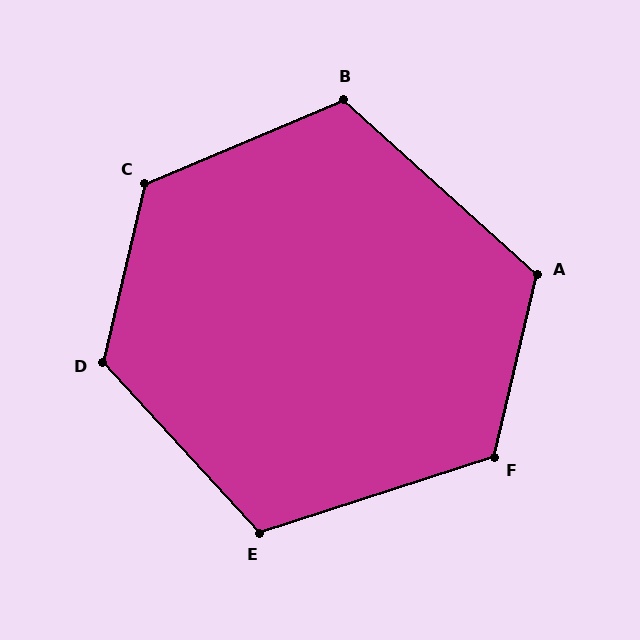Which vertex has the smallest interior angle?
E, at approximately 115 degrees.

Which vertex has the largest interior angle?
C, at approximately 126 degrees.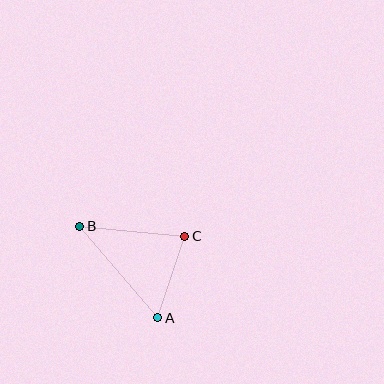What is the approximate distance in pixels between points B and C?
The distance between B and C is approximately 105 pixels.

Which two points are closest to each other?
Points A and C are closest to each other.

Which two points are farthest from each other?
Points A and B are farthest from each other.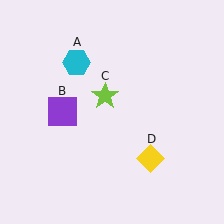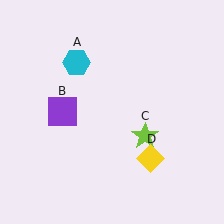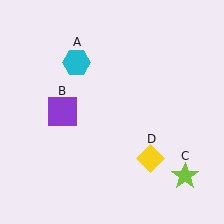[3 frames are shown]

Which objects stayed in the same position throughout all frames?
Cyan hexagon (object A) and purple square (object B) and yellow diamond (object D) remained stationary.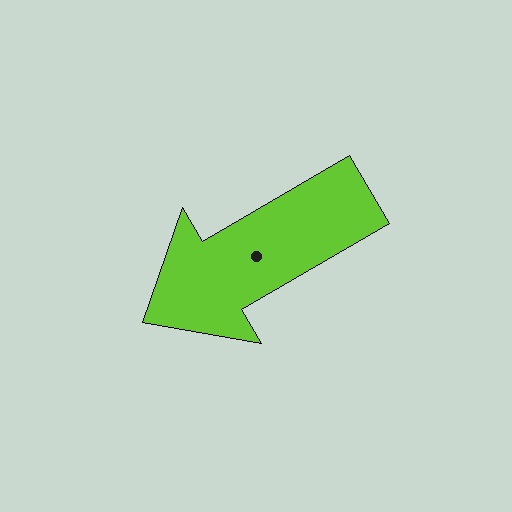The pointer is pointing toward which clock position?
Roughly 8 o'clock.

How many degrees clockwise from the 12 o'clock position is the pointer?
Approximately 240 degrees.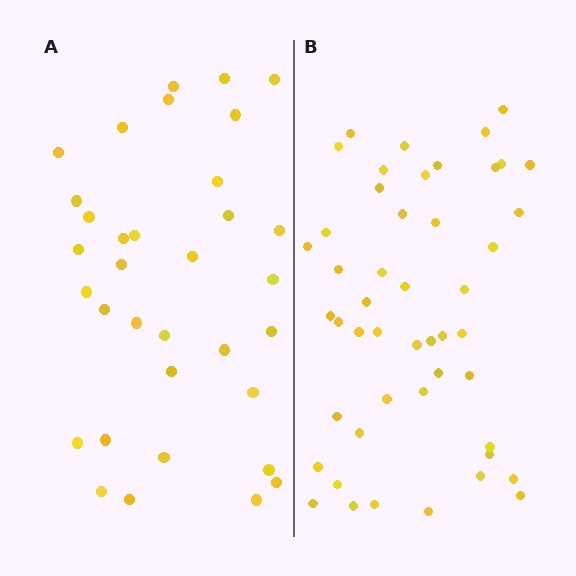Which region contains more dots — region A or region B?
Region B (the right region) has more dots.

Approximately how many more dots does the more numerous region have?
Region B has approximately 15 more dots than region A.